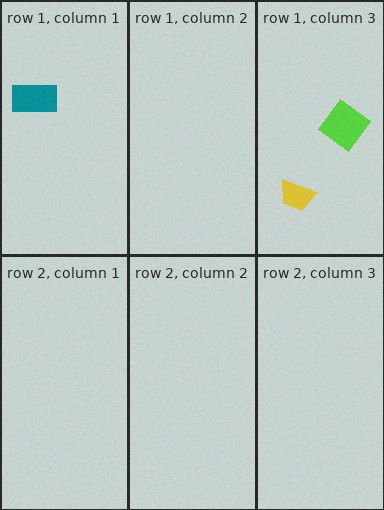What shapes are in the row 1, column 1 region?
The teal rectangle.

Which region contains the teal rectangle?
The row 1, column 1 region.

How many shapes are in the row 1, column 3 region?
2.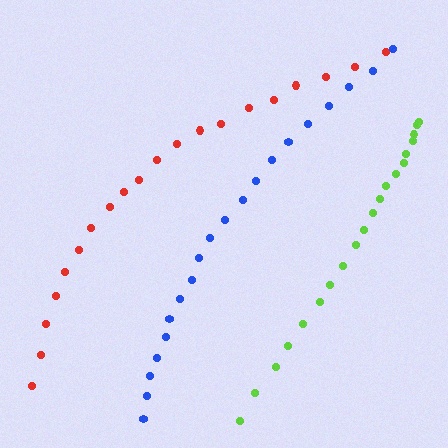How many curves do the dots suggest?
There are 3 distinct paths.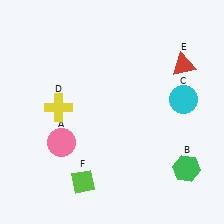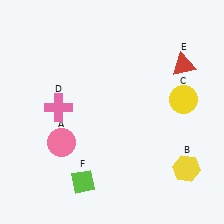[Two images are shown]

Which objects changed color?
B changed from green to yellow. C changed from cyan to yellow. D changed from yellow to pink.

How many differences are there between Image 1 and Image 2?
There are 3 differences between the two images.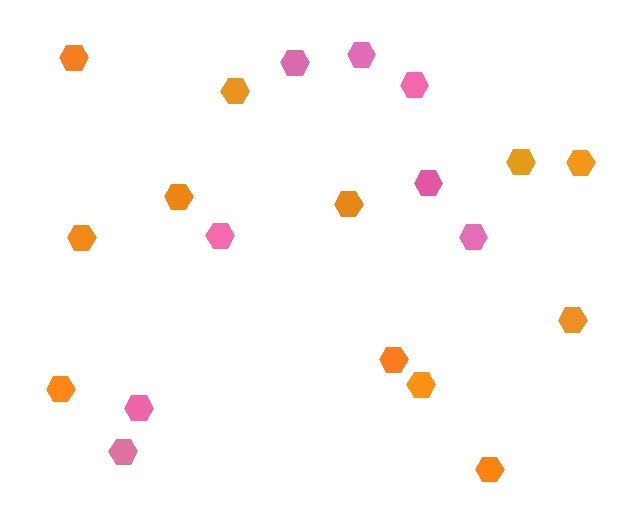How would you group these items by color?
There are 2 groups: one group of pink hexagons (8) and one group of orange hexagons (12).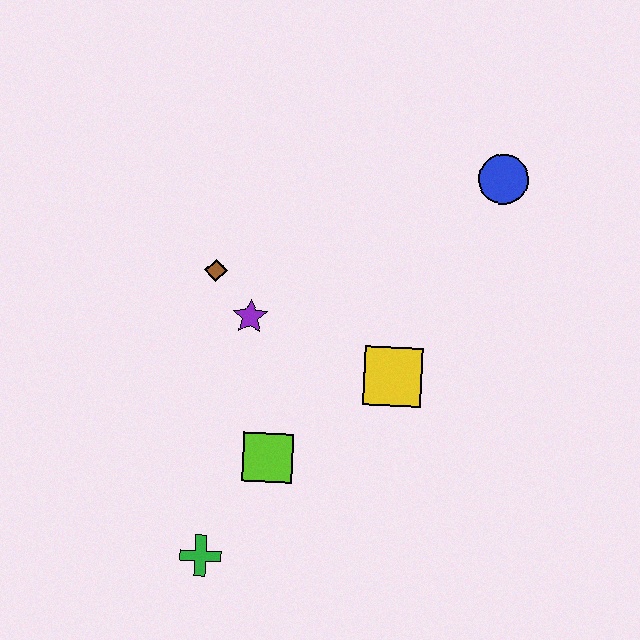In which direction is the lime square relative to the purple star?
The lime square is below the purple star.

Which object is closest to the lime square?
The green cross is closest to the lime square.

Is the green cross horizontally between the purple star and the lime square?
No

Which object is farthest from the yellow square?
The green cross is farthest from the yellow square.